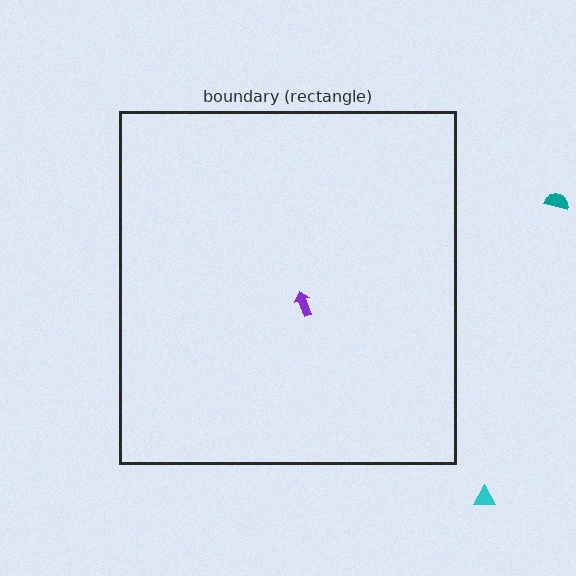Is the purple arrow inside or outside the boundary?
Inside.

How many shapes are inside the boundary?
1 inside, 2 outside.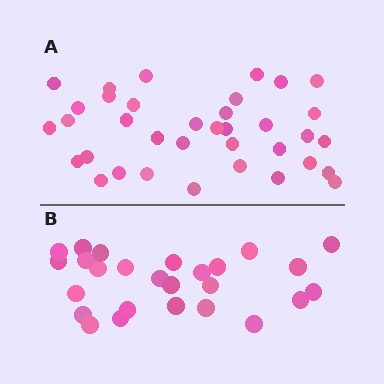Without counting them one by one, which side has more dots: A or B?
Region A (the top region) has more dots.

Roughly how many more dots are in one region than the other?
Region A has roughly 10 or so more dots than region B.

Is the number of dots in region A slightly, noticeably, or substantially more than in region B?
Region A has noticeably more, but not dramatically so. The ratio is roughly 1.4 to 1.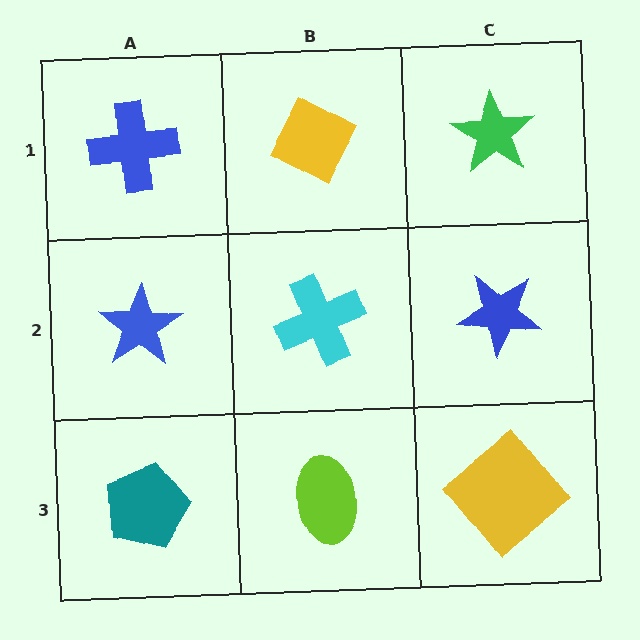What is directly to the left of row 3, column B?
A teal pentagon.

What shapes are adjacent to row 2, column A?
A blue cross (row 1, column A), a teal pentagon (row 3, column A), a cyan cross (row 2, column B).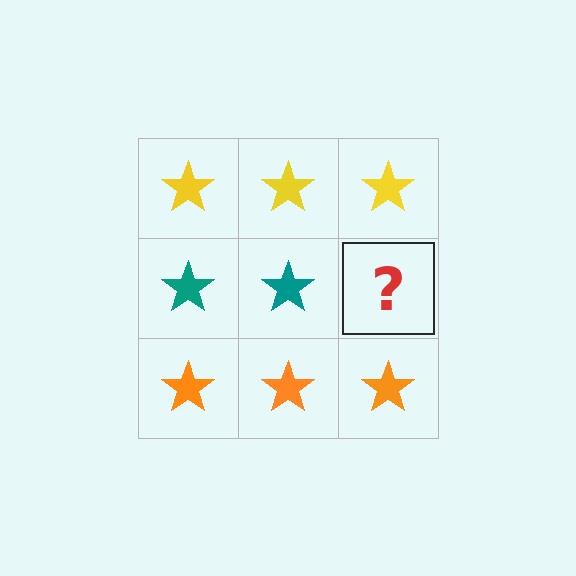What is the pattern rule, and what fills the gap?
The rule is that each row has a consistent color. The gap should be filled with a teal star.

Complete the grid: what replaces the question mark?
The question mark should be replaced with a teal star.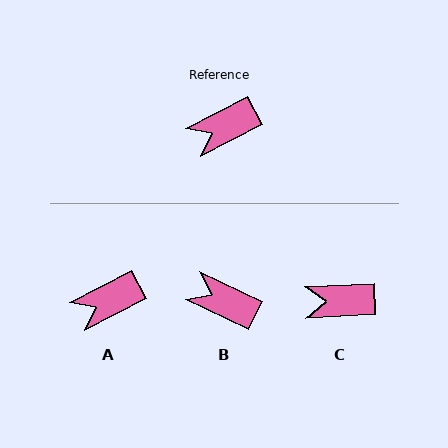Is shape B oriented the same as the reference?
No, it is off by about 53 degrees.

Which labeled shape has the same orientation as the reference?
A.